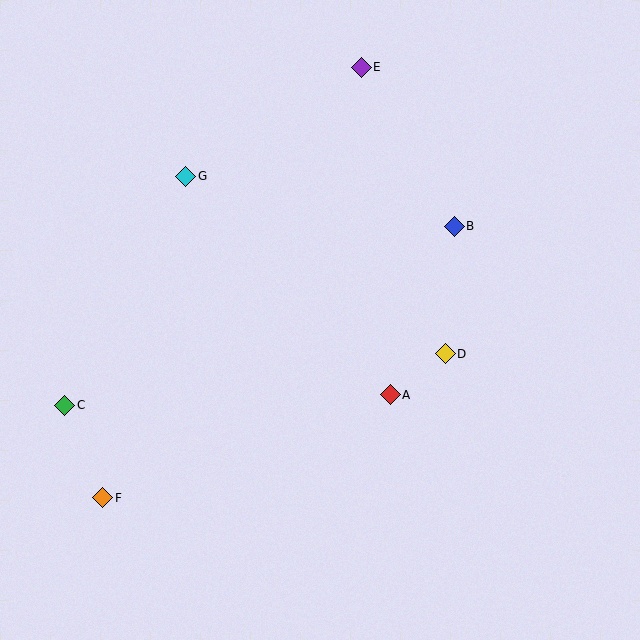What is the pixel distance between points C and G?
The distance between C and G is 259 pixels.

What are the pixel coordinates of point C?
Point C is at (65, 405).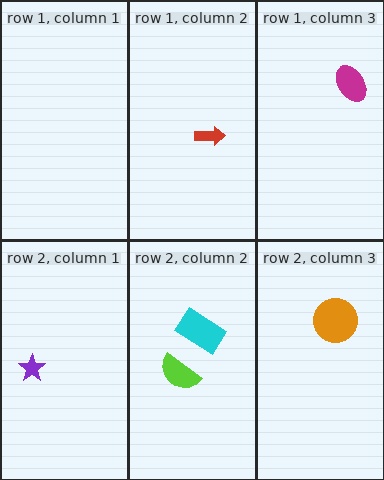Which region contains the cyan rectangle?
The row 2, column 2 region.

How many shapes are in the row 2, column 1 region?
1.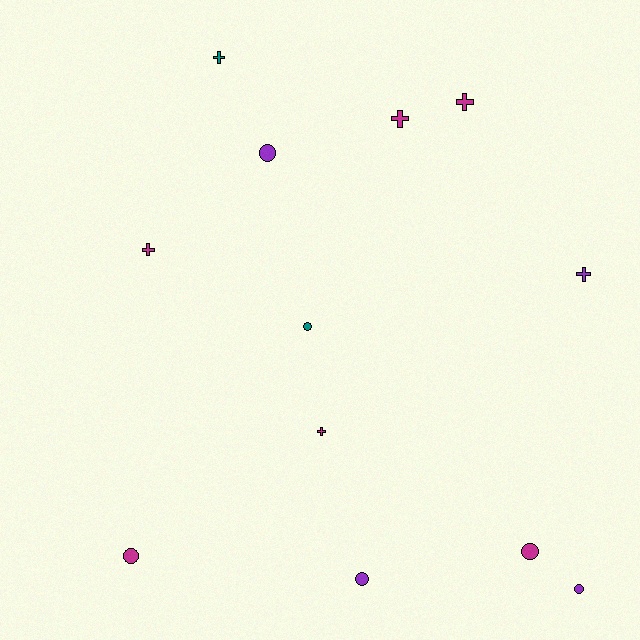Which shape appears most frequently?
Cross, with 6 objects.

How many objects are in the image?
There are 12 objects.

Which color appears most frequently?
Magenta, with 6 objects.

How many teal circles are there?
There is 1 teal circle.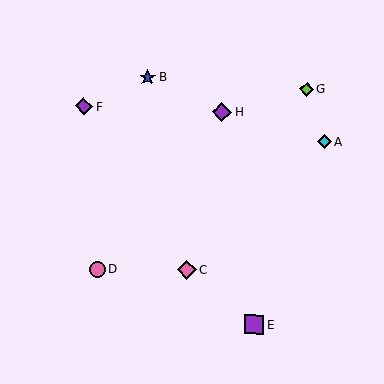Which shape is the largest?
The purple diamond (labeled H) is the largest.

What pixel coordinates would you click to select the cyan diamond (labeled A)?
Click at (325, 142) to select the cyan diamond A.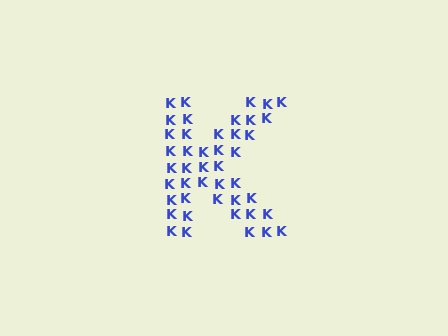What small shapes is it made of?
It is made of small letter K's.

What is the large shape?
The large shape is the letter K.